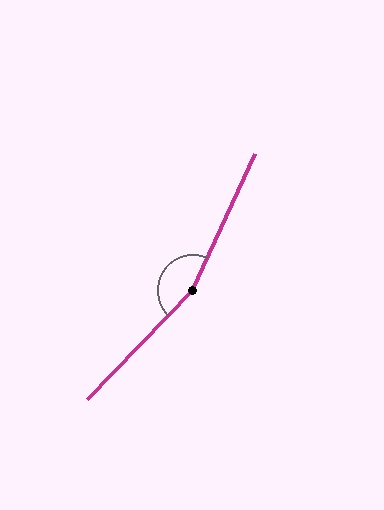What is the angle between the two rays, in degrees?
Approximately 161 degrees.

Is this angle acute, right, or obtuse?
It is obtuse.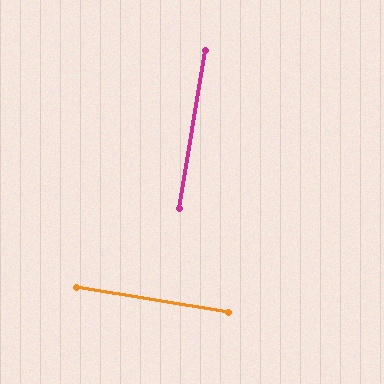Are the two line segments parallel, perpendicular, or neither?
Perpendicular — they meet at approximately 90°.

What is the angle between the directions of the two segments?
Approximately 90 degrees.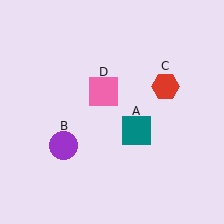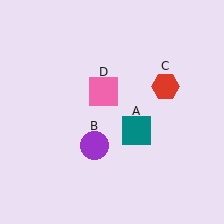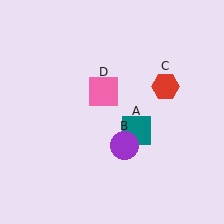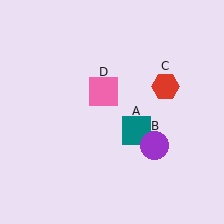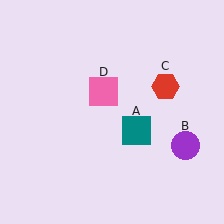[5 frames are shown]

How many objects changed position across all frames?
1 object changed position: purple circle (object B).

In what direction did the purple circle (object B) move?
The purple circle (object B) moved right.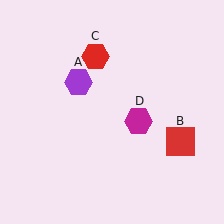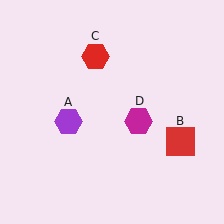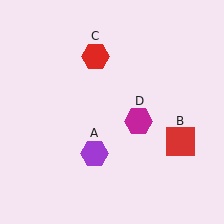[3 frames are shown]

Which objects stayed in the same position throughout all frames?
Red square (object B) and red hexagon (object C) and magenta hexagon (object D) remained stationary.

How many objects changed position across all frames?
1 object changed position: purple hexagon (object A).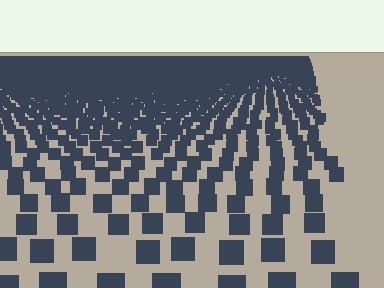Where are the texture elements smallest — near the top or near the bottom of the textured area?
Near the top.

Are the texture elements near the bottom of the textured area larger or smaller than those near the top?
Larger. Near the bottom, elements are closer to the viewer and appear at a bigger on-screen size.